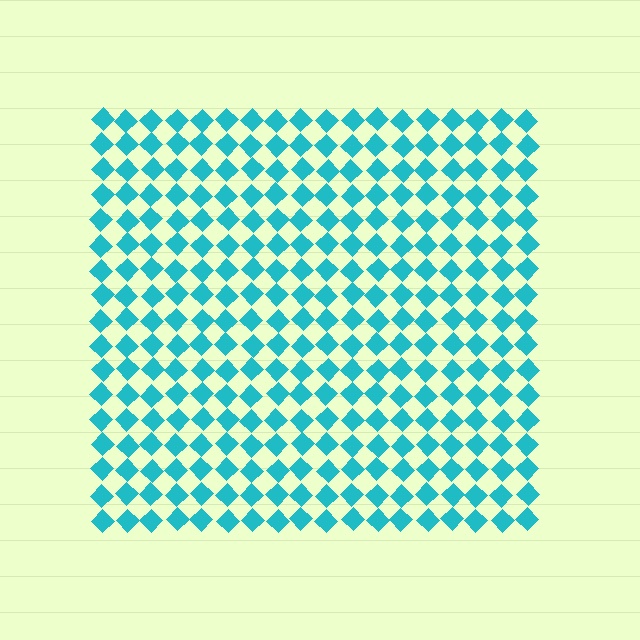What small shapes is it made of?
It is made of small diamonds.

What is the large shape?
The large shape is a square.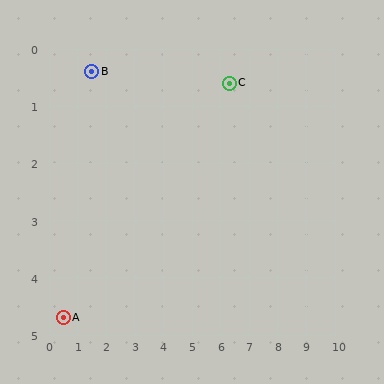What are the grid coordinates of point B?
Point B is at approximately (1.5, 0.4).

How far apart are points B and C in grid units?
Points B and C are about 4.8 grid units apart.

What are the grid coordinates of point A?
Point A is at approximately (0.5, 4.7).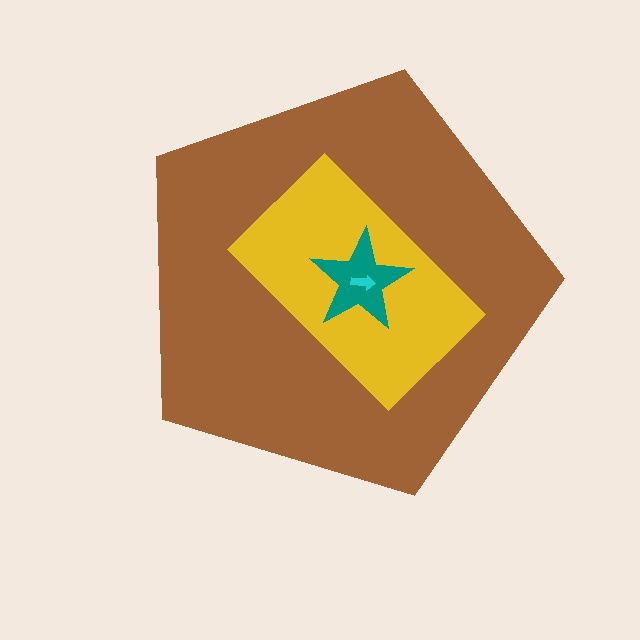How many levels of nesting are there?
4.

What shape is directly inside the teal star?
The cyan arrow.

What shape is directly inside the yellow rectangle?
The teal star.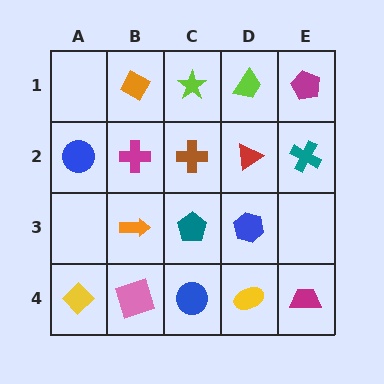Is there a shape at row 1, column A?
No, that cell is empty.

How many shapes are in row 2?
5 shapes.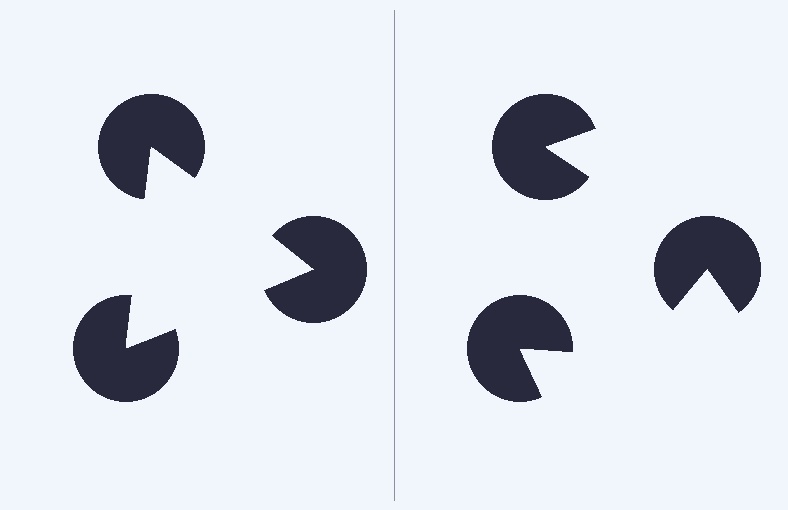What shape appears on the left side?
An illusory triangle.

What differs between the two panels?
The pac-man discs are positioned identically on both sides; only the wedge orientations differ. On the left they align to a triangle; on the right they are misaligned.